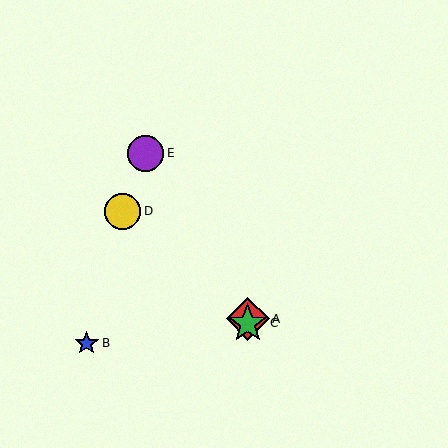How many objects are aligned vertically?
2 objects (A, C) are aligned vertically.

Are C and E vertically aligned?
No, C is at x≈248 and E is at x≈146.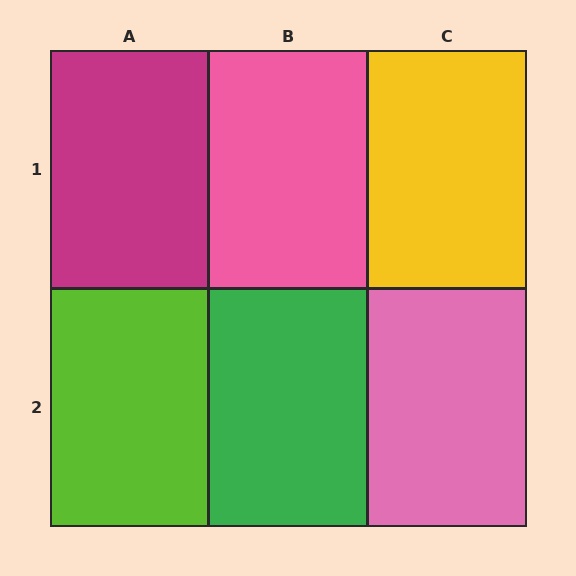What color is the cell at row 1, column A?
Magenta.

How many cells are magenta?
1 cell is magenta.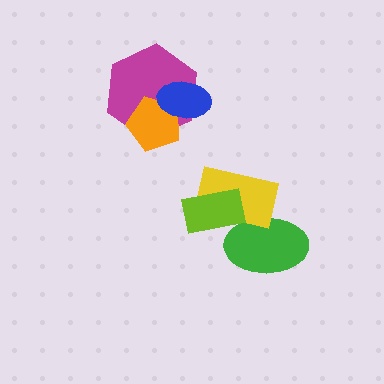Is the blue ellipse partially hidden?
No, no other shape covers it.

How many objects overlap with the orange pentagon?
2 objects overlap with the orange pentagon.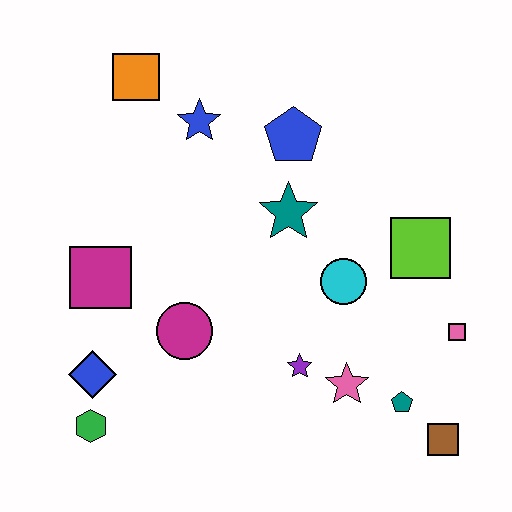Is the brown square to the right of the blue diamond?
Yes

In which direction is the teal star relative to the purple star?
The teal star is above the purple star.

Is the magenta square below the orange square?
Yes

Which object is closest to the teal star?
The blue pentagon is closest to the teal star.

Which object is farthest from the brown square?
The orange square is farthest from the brown square.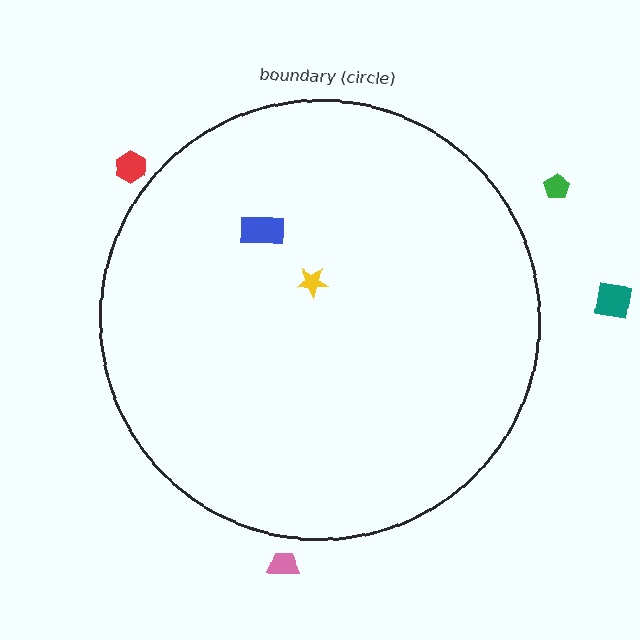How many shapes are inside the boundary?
2 inside, 4 outside.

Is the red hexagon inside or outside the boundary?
Outside.